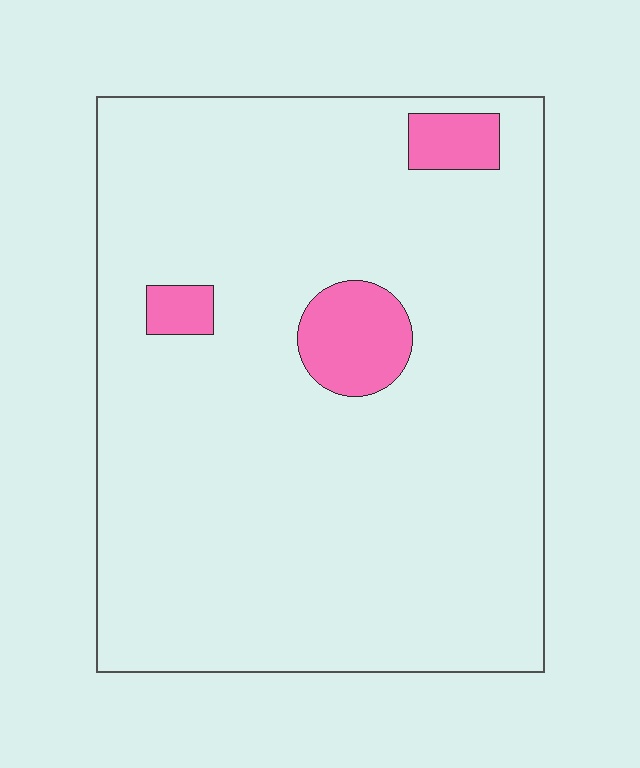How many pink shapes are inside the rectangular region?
3.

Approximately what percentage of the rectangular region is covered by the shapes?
Approximately 5%.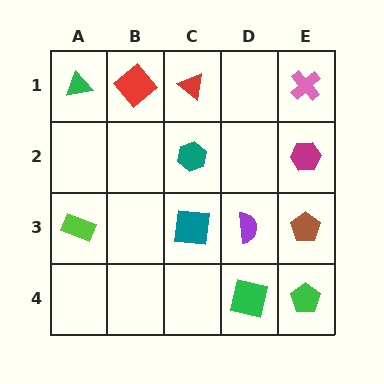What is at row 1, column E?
A pink cross.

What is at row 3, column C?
A teal square.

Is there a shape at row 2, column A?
No, that cell is empty.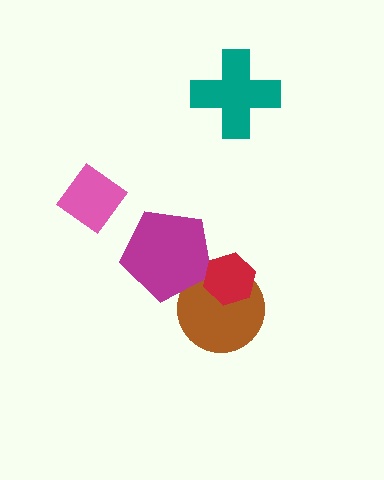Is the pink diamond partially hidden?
No, no other shape covers it.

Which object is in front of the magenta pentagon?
The red hexagon is in front of the magenta pentagon.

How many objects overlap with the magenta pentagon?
2 objects overlap with the magenta pentagon.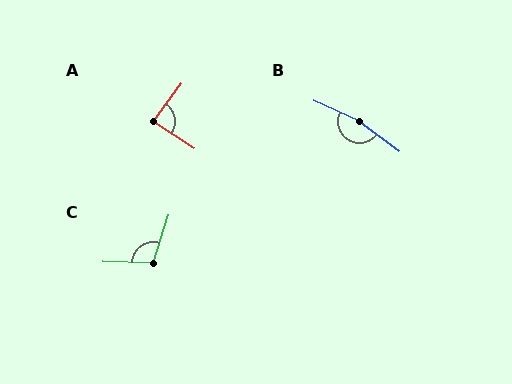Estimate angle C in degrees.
Approximately 106 degrees.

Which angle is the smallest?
A, at approximately 86 degrees.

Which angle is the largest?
B, at approximately 168 degrees.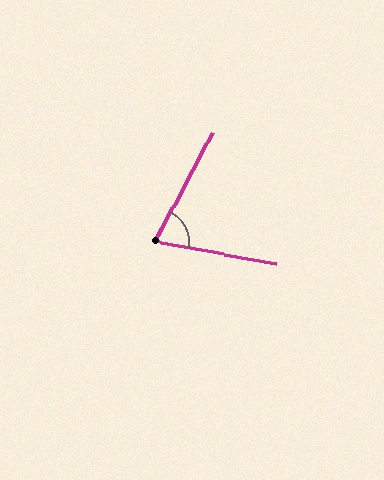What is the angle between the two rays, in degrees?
Approximately 73 degrees.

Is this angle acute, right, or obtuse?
It is acute.